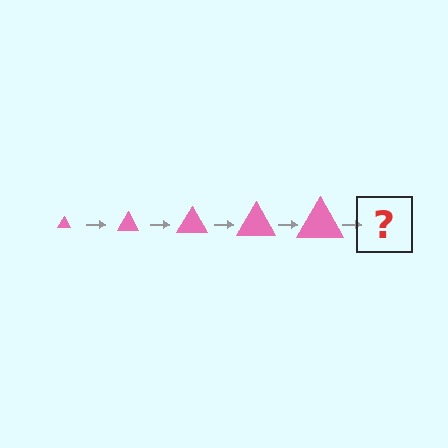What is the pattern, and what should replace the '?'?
The pattern is that the triangle gets progressively larger each step. The '?' should be a pink triangle, larger than the previous one.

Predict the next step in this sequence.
The next step is a pink triangle, larger than the previous one.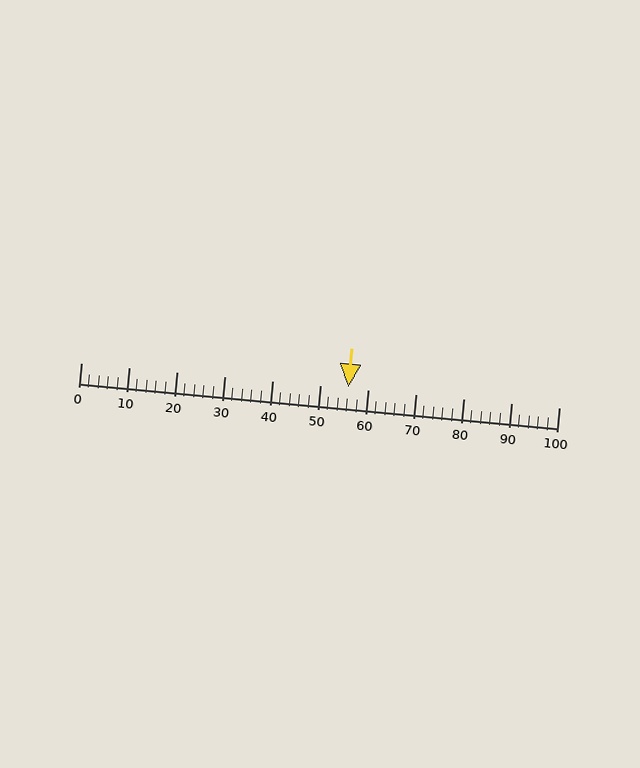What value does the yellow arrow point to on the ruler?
The yellow arrow points to approximately 56.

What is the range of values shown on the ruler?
The ruler shows values from 0 to 100.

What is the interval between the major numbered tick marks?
The major tick marks are spaced 10 units apart.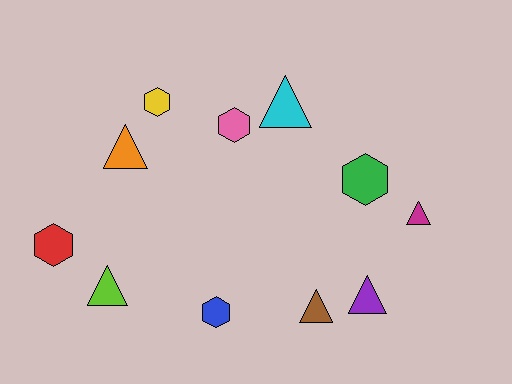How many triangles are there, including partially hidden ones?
There are 6 triangles.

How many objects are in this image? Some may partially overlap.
There are 11 objects.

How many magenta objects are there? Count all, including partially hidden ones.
There is 1 magenta object.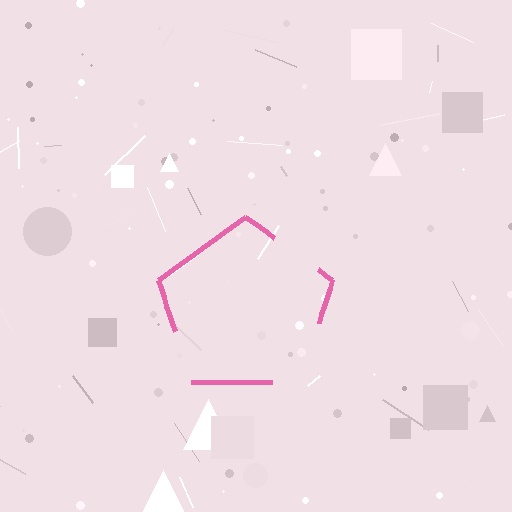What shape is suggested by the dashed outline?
The dashed outline suggests a pentagon.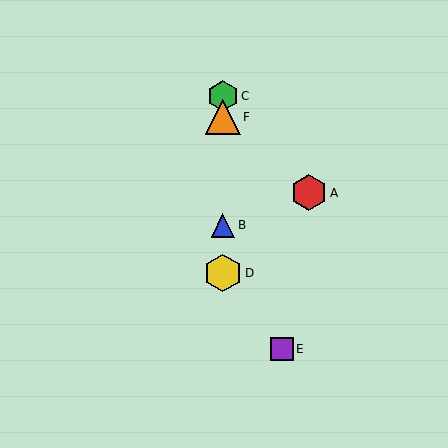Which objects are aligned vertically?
Objects B, C, D, F are aligned vertically.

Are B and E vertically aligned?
No, B is at x≈223 and E is at x≈282.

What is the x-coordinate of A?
Object A is at x≈309.